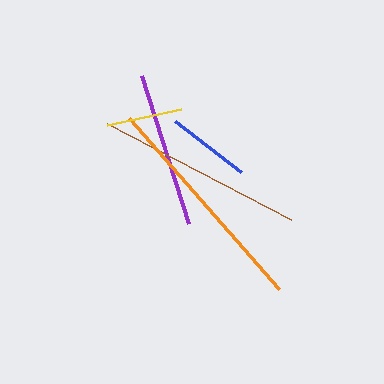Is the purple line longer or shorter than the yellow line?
The purple line is longer than the yellow line.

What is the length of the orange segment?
The orange segment is approximately 227 pixels long.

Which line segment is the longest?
The orange line is the longest at approximately 227 pixels.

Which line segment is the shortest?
The yellow line is the shortest at approximately 76 pixels.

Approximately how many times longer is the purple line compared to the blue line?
The purple line is approximately 1.8 times the length of the blue line.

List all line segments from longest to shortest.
From longest to shortest: orange, brown, purple, blue, yellow.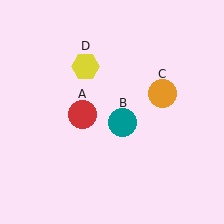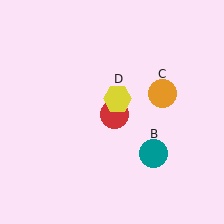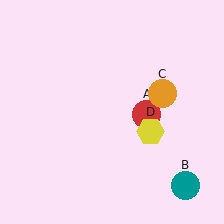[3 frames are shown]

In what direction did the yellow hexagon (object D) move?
The yellow hexagon (object D) moved down and to the right.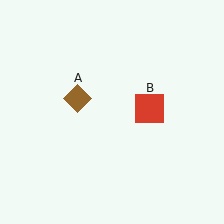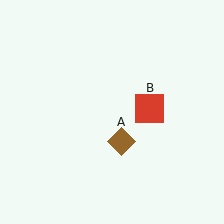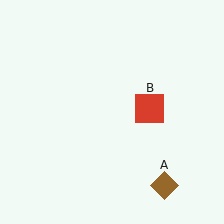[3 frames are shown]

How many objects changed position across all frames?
1 object changed position: brown diamond (object A).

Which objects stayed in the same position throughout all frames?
Red square (object B) remained stationary.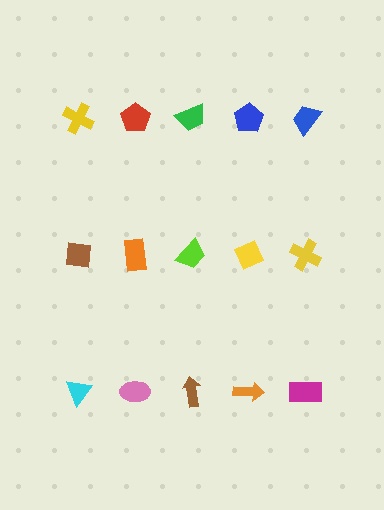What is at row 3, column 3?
A brown arrow.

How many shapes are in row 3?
5 shapes.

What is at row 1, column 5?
A blue trapezoid.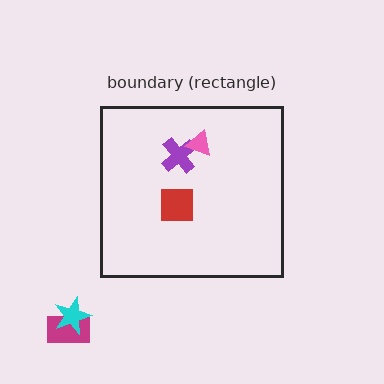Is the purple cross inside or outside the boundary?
Inside.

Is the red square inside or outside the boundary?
Inside.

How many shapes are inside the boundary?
3 inside, 2 outside.